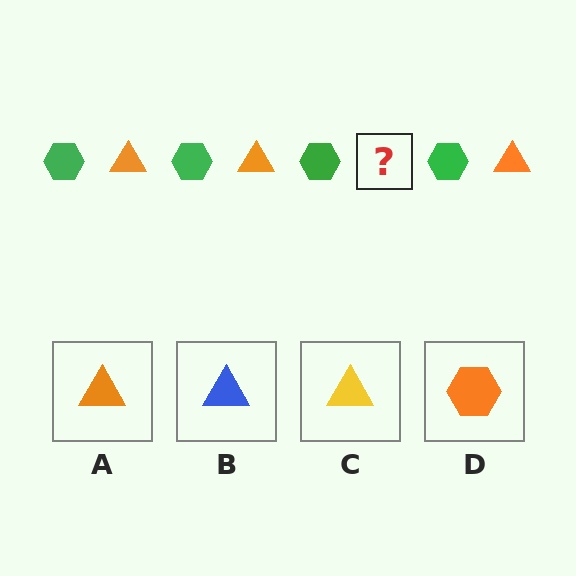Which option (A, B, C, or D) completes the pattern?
A.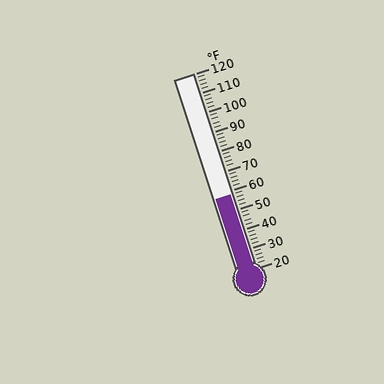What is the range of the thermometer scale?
The thermometer scale ranges from 20°F to 120°F.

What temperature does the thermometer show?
The thermometer shows approximately 58°F.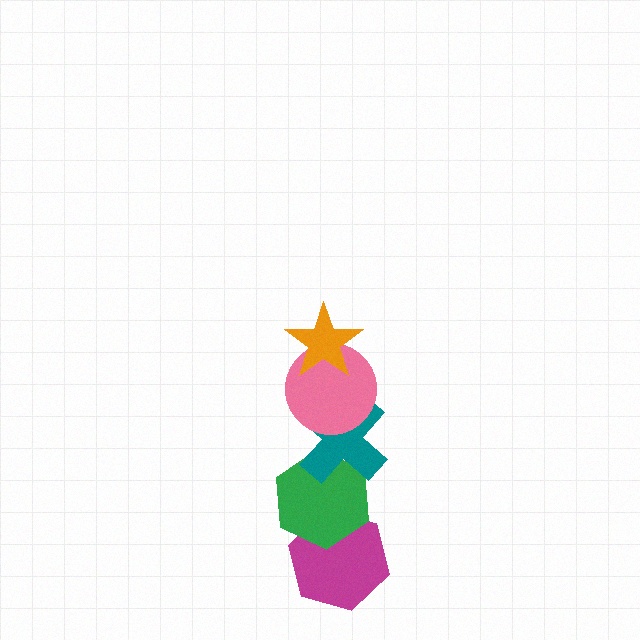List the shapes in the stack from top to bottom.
From top to bottom: the orange star, the pink circle, the teal cross, the green hexagon, the magenta hexagon.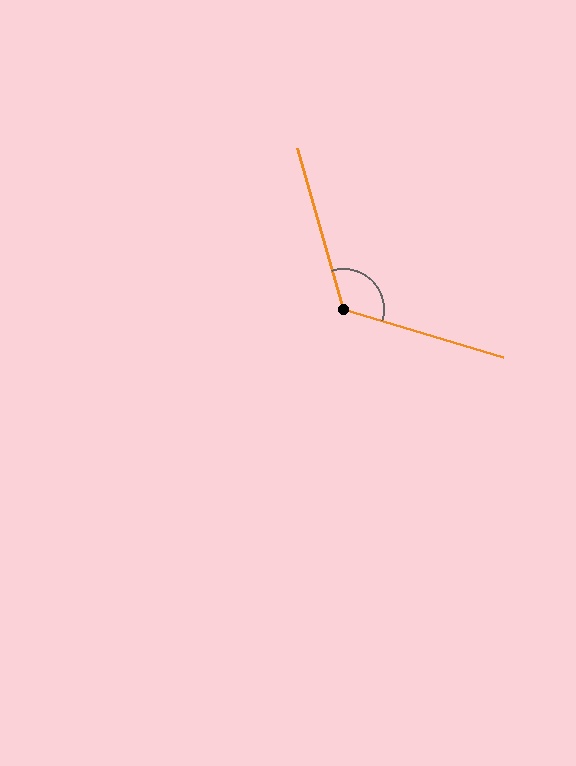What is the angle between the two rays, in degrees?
Approximately 123 degrees.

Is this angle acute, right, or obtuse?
It is obtuse.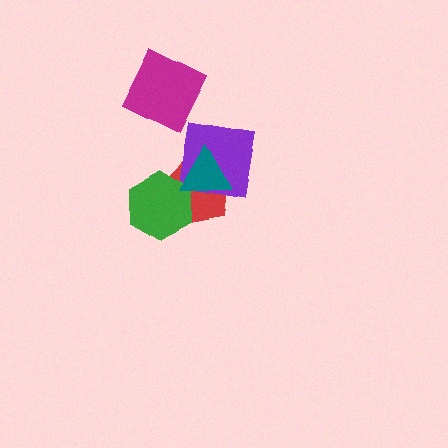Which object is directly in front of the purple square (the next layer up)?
The green hexagon is directly in front of the purple square.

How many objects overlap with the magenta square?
0 objects overlap with the magenta square.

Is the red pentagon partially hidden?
Yes, it is partially covered by another shape.